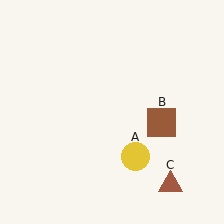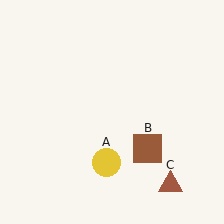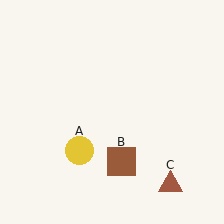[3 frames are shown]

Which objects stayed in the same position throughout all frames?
Brown triangle (object C) remained stationary.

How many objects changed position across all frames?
2 objects changed position: yellow circle (object A), brown square (object B).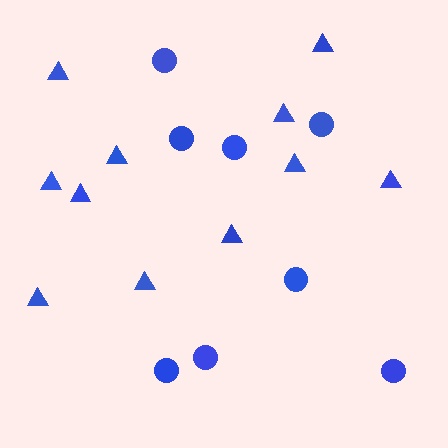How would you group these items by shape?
There are 2 groups: one group of circles (8) and one group of triangles (11).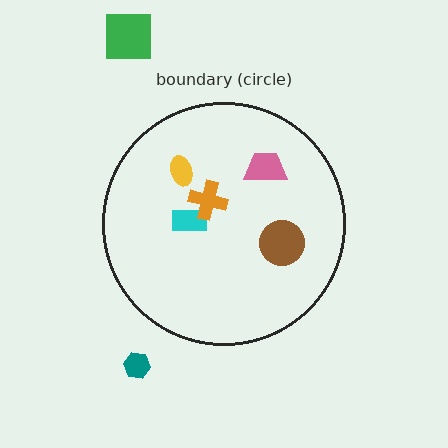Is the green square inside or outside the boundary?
Outside.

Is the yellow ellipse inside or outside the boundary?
Inside.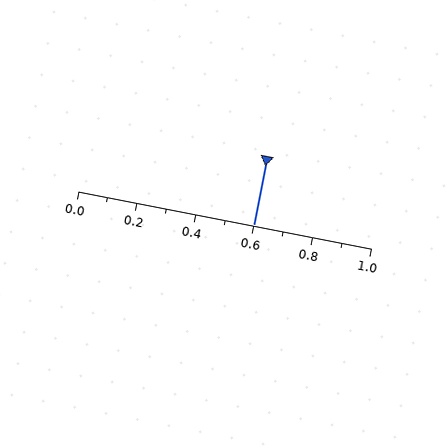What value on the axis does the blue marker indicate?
The marker indicates approximately 0.6.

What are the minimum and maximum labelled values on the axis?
The axis runs from 0.0 to 1.0.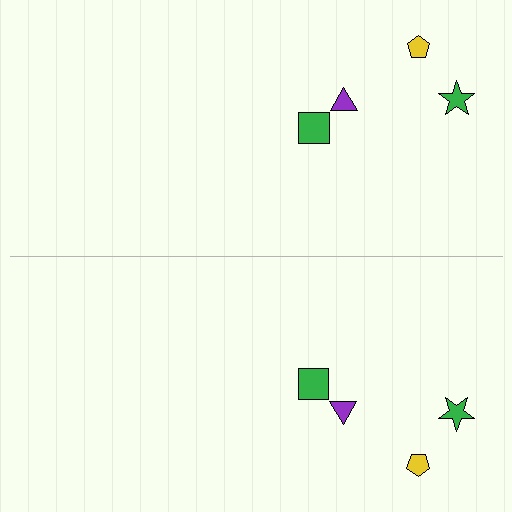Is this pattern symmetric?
Yes, this pattern has bilateral (reflection) symmetry.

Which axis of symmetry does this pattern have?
The pattern has a horizontal axis of symmetry running through the center of the image.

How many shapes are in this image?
There are 8 shapes in this image.